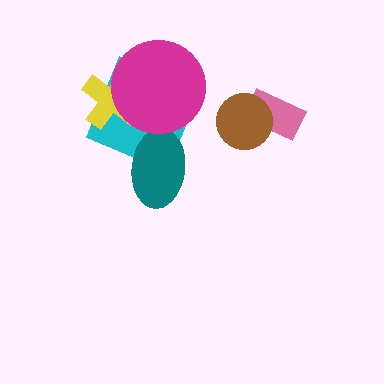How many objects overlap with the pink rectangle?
1 object overlaps with the pink rectangle.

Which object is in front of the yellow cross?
The magenta circle is in front of the yellow cross.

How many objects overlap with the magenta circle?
2 objects overlap with the magenta circle.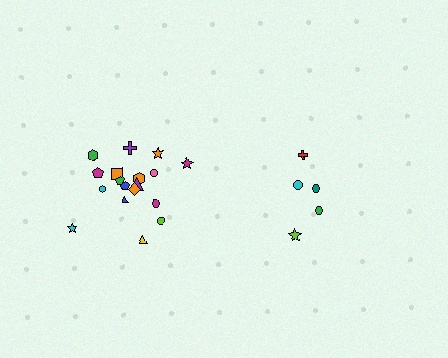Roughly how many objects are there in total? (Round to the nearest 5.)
Roughly 25 objects in total.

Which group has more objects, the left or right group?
The left group.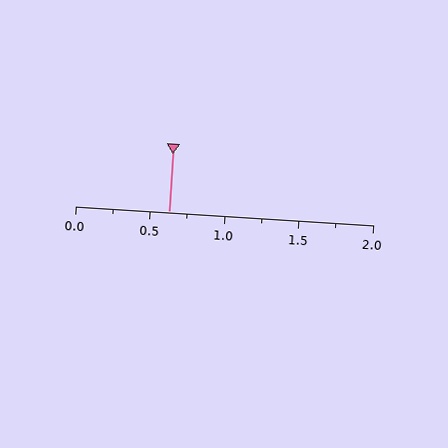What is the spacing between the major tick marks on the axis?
The major ticks are spaced 0.5 apart.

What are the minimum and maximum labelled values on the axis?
The axis runs from 0.0 to 2.0.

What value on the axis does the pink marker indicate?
The marker indicates approximately 0.62.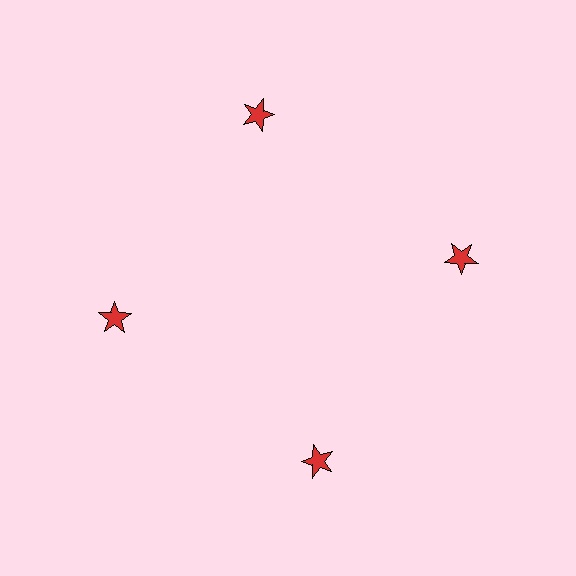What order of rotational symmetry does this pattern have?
This pattern has 4-fold rotational symmetry.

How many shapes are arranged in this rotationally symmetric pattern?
There are 4 shapes, arranged in 4 groups of 1.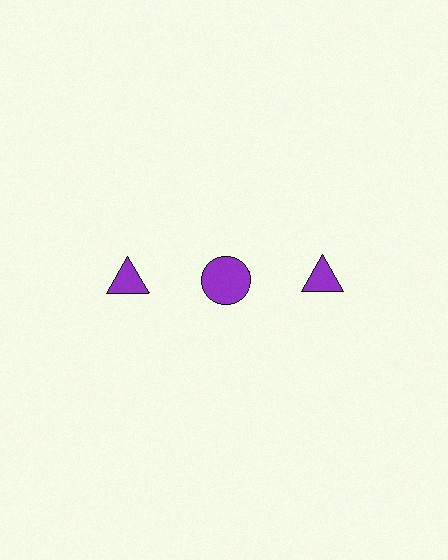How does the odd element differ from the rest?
It has a different shape: circle instead of triangle.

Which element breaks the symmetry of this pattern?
The purple circle in the top row, second from left column breaks the symmetry. All other shapes are purple triangles.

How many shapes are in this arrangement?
There are 3 shapes arranged in a grid pattern.